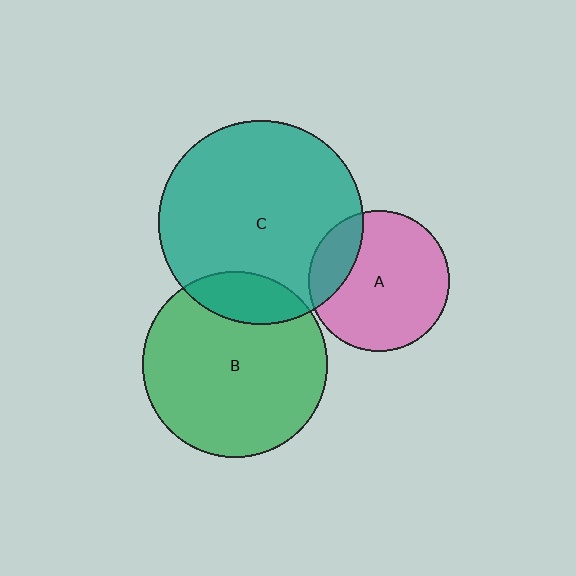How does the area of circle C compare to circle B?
Approximately 1.2 times.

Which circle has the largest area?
Circle C (teal).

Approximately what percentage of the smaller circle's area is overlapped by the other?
Approximately 20%.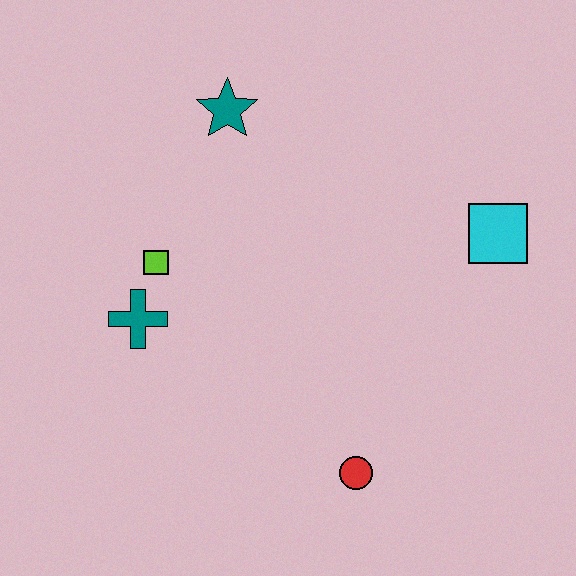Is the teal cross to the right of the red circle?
No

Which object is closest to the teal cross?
The lime square is closest to the teal cross.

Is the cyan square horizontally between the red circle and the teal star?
No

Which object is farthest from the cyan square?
The teal cross is farthest from the cyan square.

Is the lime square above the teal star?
No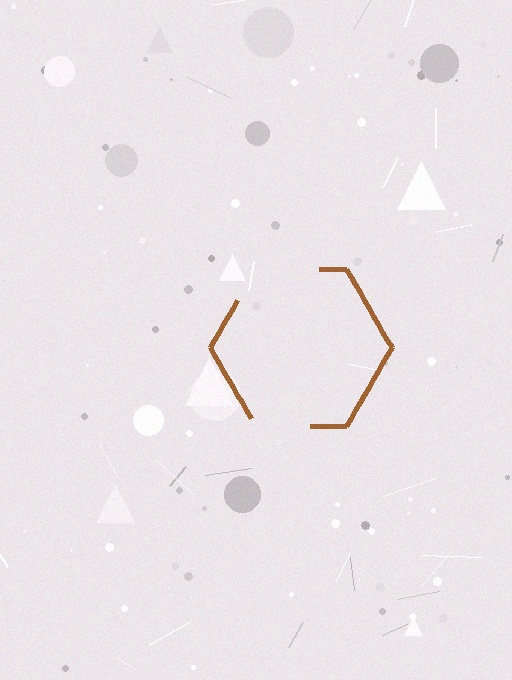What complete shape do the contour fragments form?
The contour fragments form a hexagon.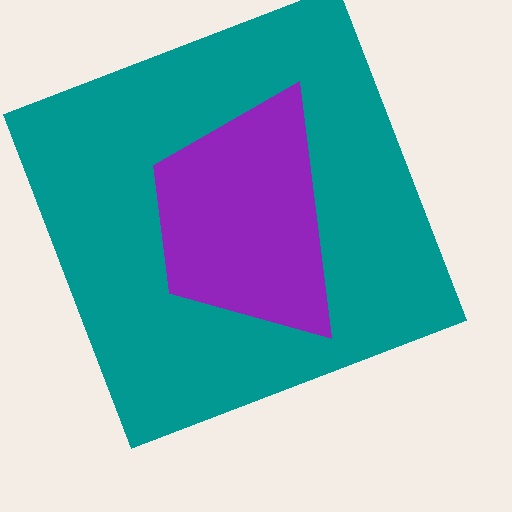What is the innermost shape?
The purple trapezoid.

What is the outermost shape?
The teal square.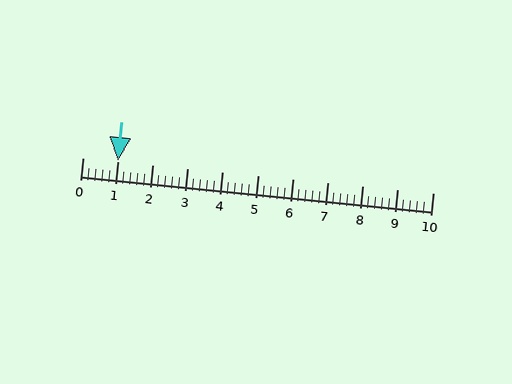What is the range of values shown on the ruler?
The ruler shows values from 0 to 10.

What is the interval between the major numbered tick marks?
The major tick marks are spaced 1 units apart.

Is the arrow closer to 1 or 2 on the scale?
The arrow is closer to 1.